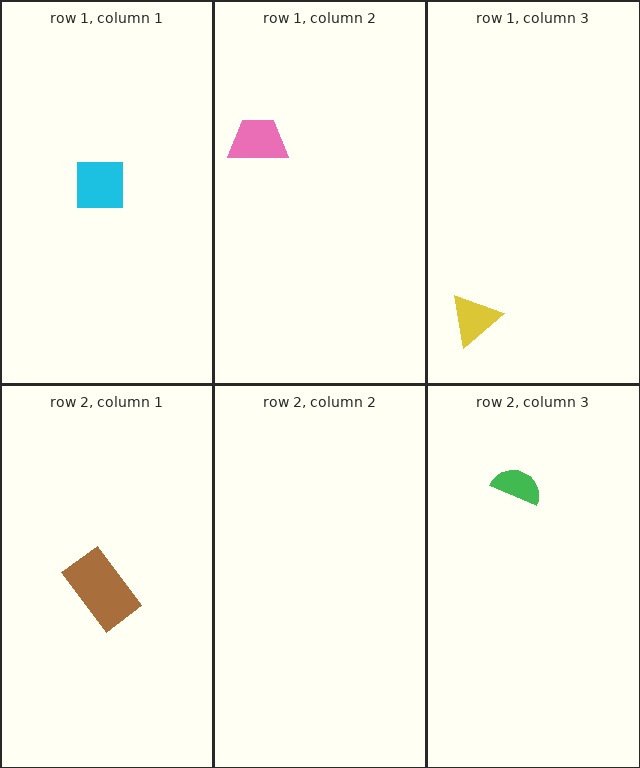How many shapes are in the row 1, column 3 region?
1.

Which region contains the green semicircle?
The row 2, column 3 region.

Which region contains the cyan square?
The row 1, column 1 region.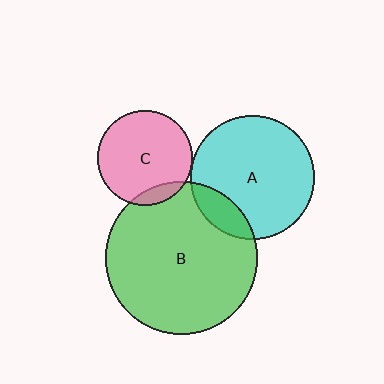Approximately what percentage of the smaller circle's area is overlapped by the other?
Approximately 10%.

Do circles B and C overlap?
Yes.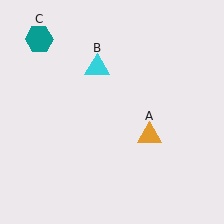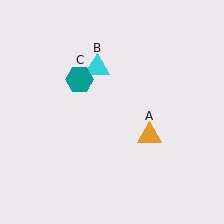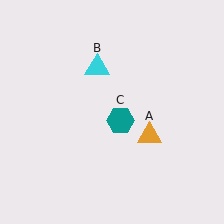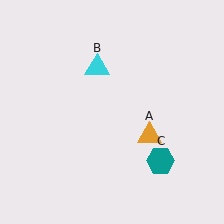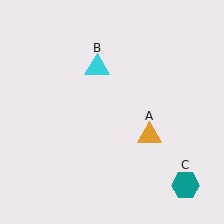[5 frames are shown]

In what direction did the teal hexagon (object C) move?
The teal hexagon (object C) moved down and to the right.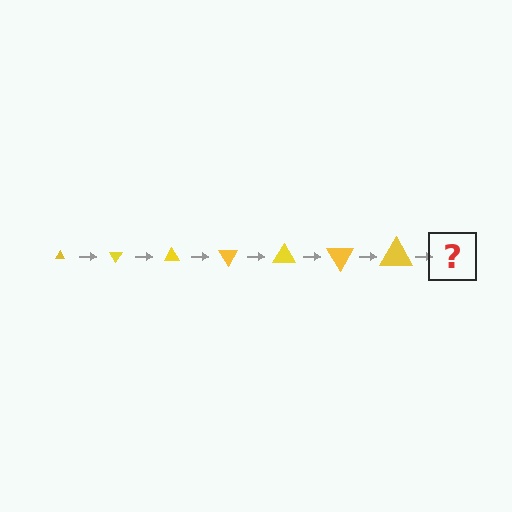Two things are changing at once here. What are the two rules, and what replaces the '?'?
The two rules are that the triangle grows larger each step and it rotates 60 degrees each step. The '?' should be a triangle, larger than the previous one and rotated 420 degrees from the start.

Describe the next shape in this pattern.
It should be a triangle, larger than the previous one and rotated 420 degrees from the start.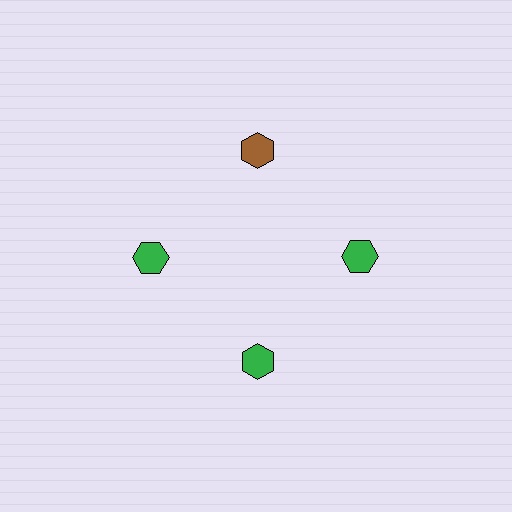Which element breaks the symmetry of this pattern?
The brown hexagon at roughly the 12 o'clock position breaks the symmetry. All other shapes are green hexagons.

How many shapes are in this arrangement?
There are 4 shapes arranged in a ring pattern.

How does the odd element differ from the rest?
It has a different color: brown instead of green.